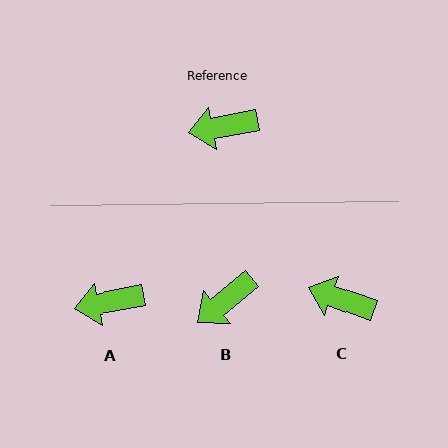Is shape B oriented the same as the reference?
No, it is off by about 29 degrees.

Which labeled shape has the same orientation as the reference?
A.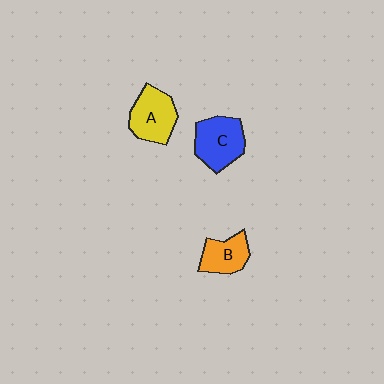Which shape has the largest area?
Shape C (blue).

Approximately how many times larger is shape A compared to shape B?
Approximately 1.3 times.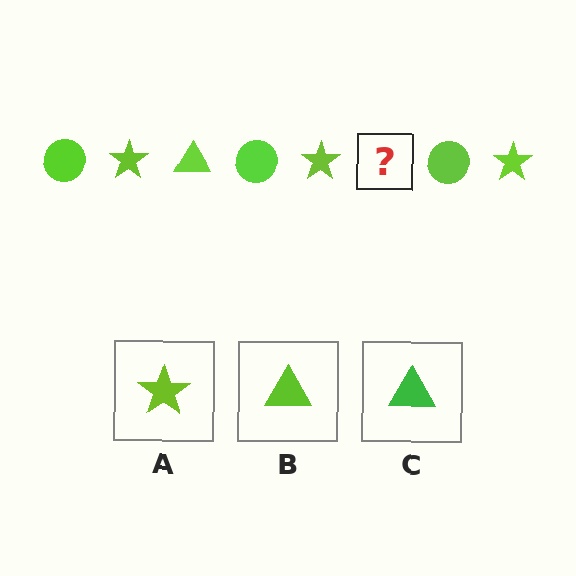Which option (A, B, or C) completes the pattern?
B.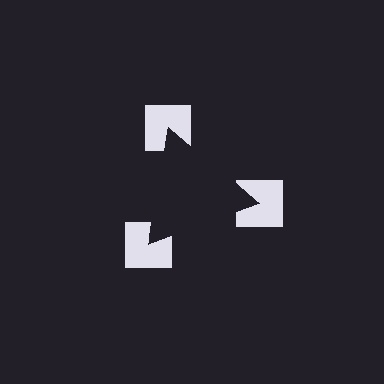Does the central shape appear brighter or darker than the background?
It typically appears slightly darker than the background, even though no actual brightness change is drawn.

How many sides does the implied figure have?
3 sides.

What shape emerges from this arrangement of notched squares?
An illusory triangle — its edges are inferred from the aligned wedge cuts in the notched squares, not physically drawn.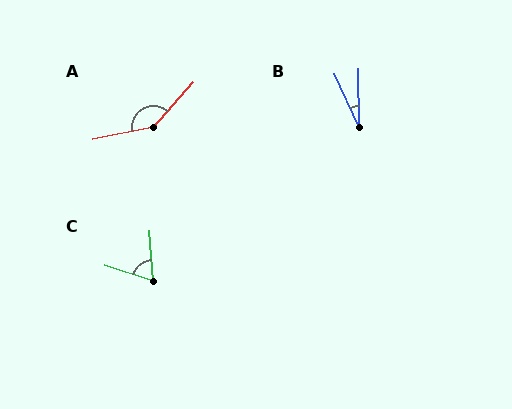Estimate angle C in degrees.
Approximately 67 degrees.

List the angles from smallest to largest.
B (24°), C (67°), A (143°).